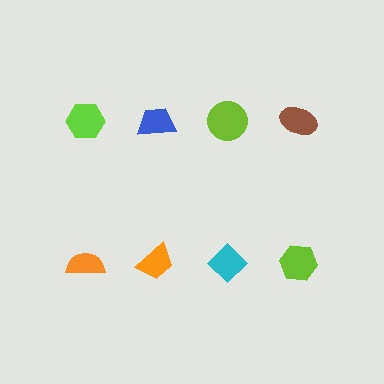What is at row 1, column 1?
A lime hexagon.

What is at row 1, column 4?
A brown ellipse.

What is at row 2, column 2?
An orange trapezoid.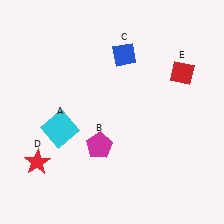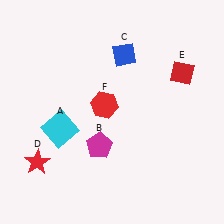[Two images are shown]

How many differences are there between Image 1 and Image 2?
There is 1 difference between the two images.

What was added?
A red hexagon (F) was added in Image 2.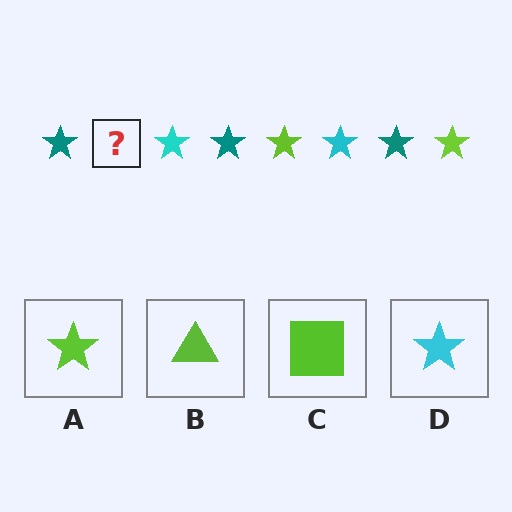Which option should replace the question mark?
Option A.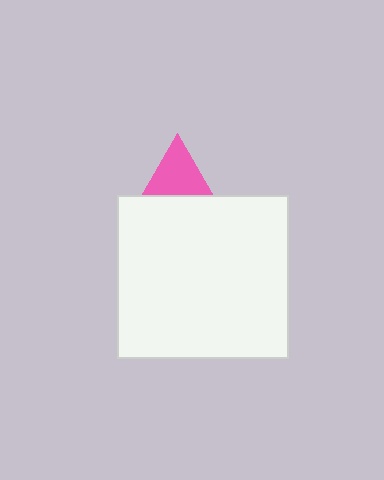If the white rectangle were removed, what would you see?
You would see the complete pink triangle.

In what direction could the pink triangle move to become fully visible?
The pink triangle could move up. That would shift it out from behind the white rectangle entirely.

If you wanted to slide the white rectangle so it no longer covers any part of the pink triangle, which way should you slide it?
Slide it down — that is the most direct way to separate the two shapes.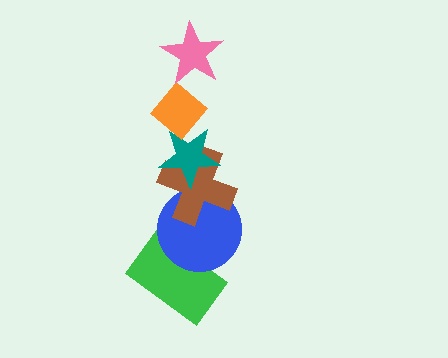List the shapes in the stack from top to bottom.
From top to bottom: the pink star, the orange diamond, the teal star, the brown cross, the blue circle, the green rectangle.